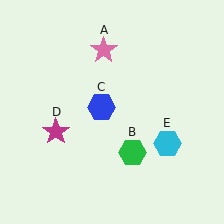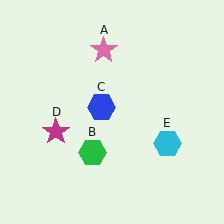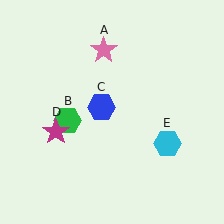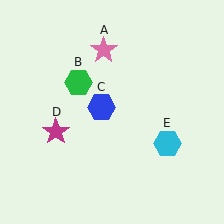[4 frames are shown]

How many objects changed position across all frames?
1 object changed position: green hexagon (object B).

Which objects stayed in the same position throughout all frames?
Pink star (object A) and blue hexagon (object C) and magenta star (object D) and cyan hexagon (object E) remained stationary.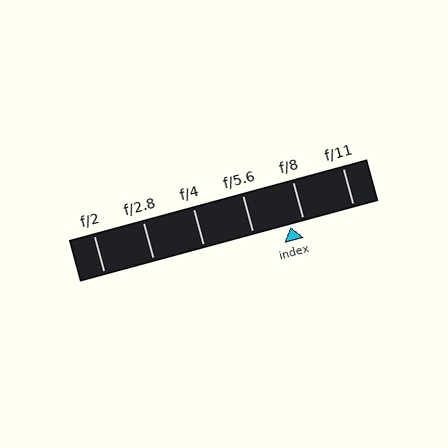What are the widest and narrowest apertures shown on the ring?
The widest aperture shown is f/2 and the narrowest is f/11.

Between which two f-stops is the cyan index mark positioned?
The index mark is between f/5.6 and f/8.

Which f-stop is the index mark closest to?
The index mark is closest to f/8.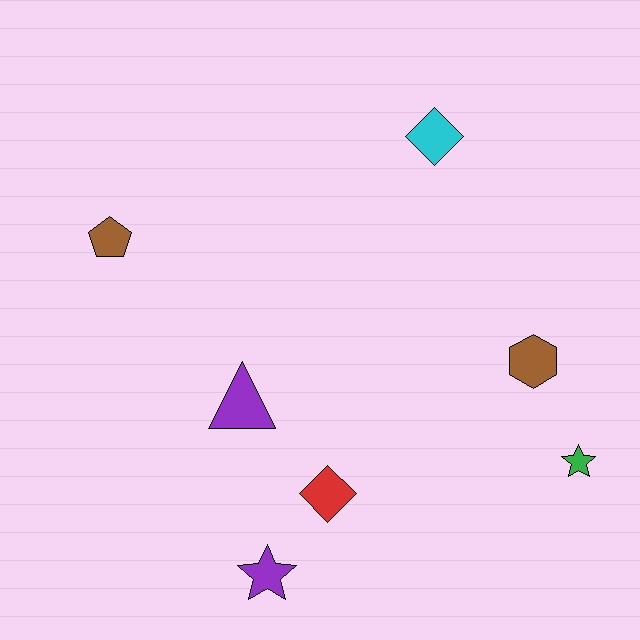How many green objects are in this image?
There is 1 green object.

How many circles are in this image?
There are no circles.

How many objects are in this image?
There are 7 objects.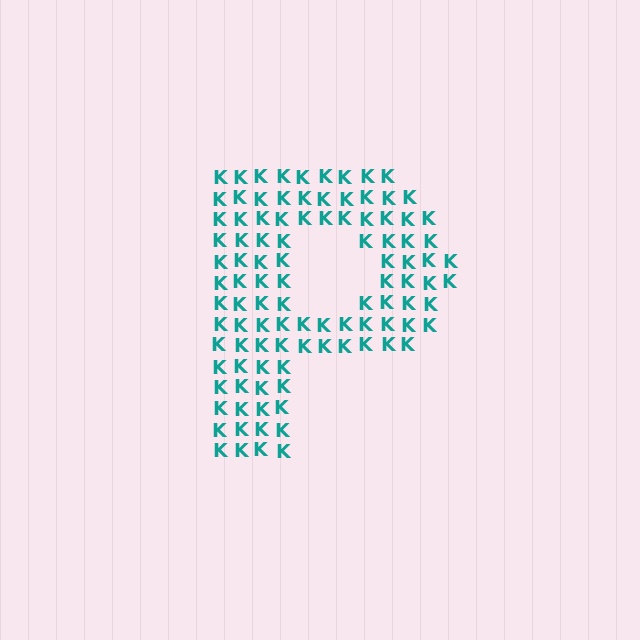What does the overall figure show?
The overall figure shows the letter P.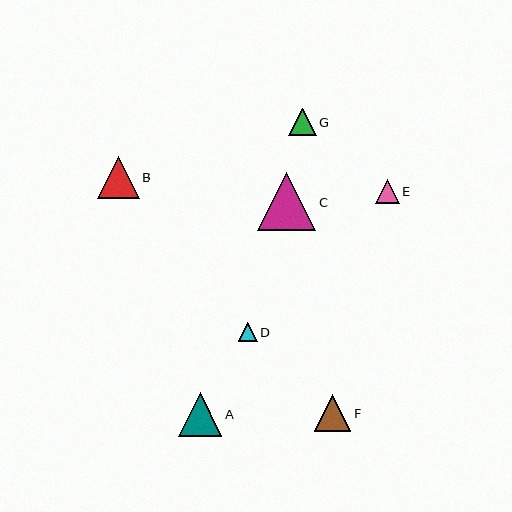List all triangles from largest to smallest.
From largest to smallest: C, A, B, F, G, E, D.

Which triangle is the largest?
Triangle C is the largest with a size of approximately 59 pixels.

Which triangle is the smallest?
Triangle D is the smallest with a size of approximately 19 pixels.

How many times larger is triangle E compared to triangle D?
Triangle E is approximately 1.3 times the size of triangle D.